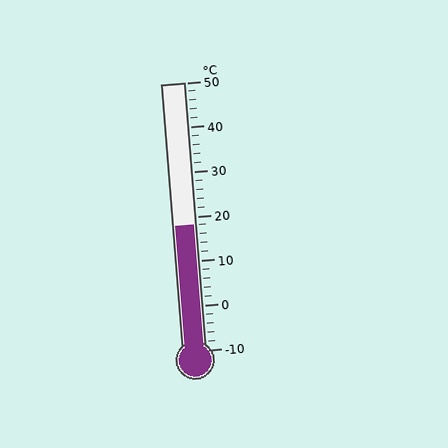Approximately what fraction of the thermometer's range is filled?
The thermometer is filled to approximately 45% of its range.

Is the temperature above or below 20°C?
The temperature is below 20°C.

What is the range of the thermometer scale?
The thermometer scale ranges from -10°C to 50°C.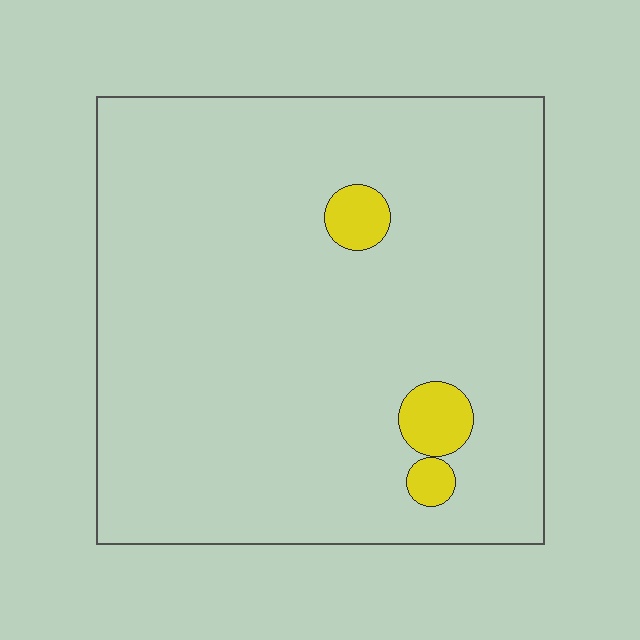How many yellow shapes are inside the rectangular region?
3.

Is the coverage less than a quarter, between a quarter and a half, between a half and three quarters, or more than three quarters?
Less than a quarter.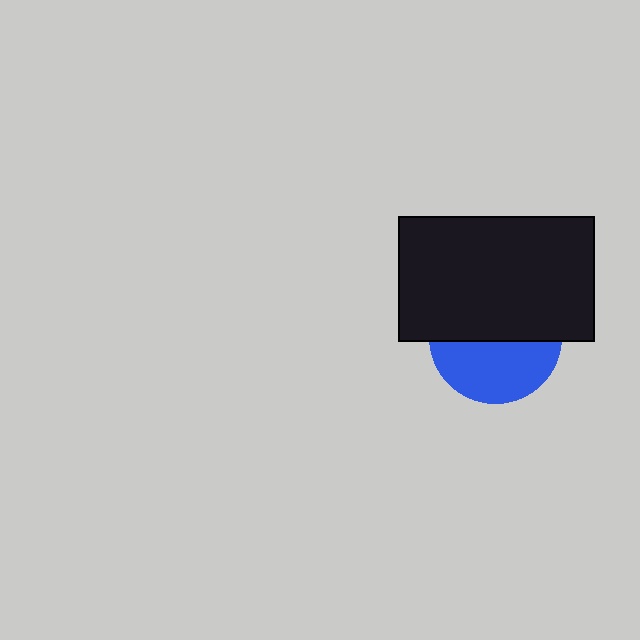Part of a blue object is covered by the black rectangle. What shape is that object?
It is a circle.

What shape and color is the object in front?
The object in front is a black rectangle.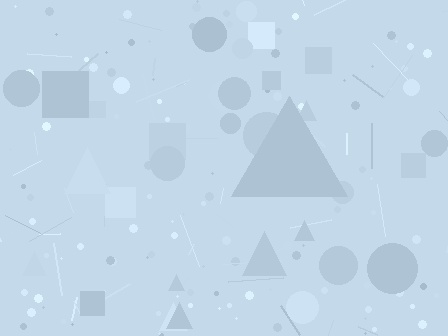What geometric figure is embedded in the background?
A triangle is embedded in the background.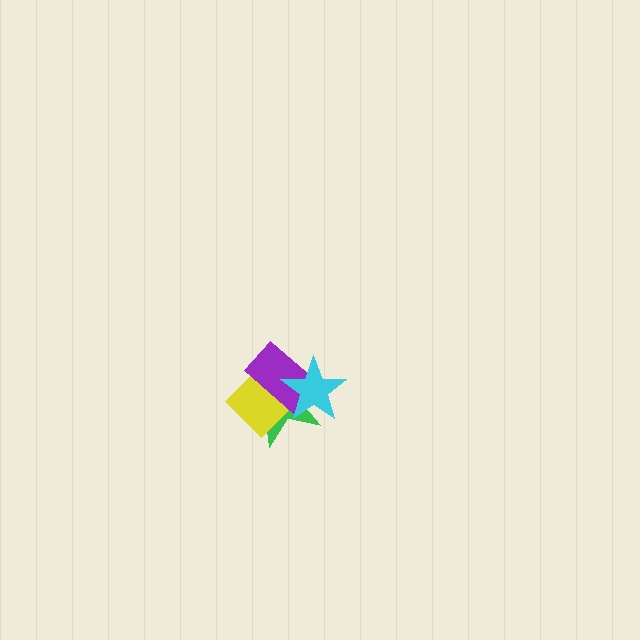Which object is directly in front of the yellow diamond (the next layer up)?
The purple rectangle is directly in front of the yellow diamond.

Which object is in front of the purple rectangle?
The cyan star is in front of the purple rectangle.